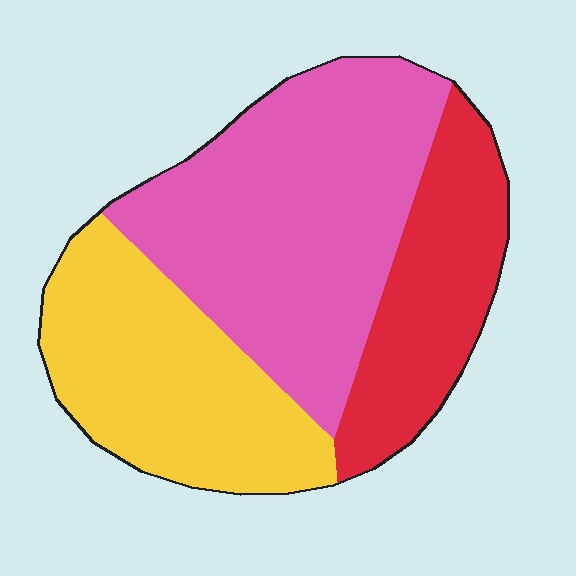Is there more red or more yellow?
Yellow.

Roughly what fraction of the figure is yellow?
Yellow takes up about one third (1/3) of the figure.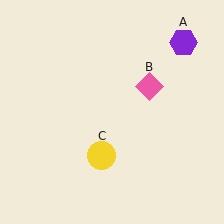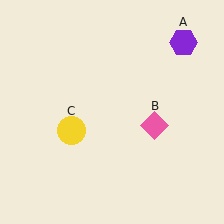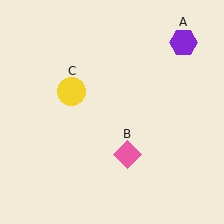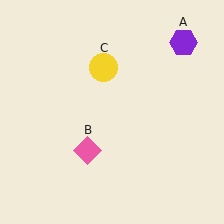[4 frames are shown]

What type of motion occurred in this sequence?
The pink diamond (object B), yellow circle (object C) rotated clockwise around the center of the scene.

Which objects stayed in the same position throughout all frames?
Purple hexagon (object A) remained stationary.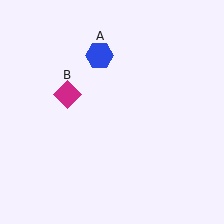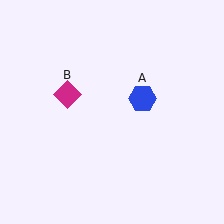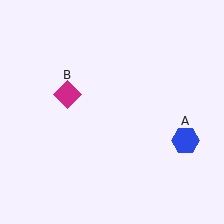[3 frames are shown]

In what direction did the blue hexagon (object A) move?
The blue hexagon (object A) moved down and to the right.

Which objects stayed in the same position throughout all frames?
Magenta diamond (object B) remained stationary.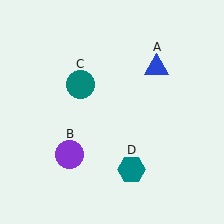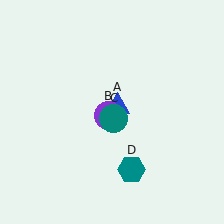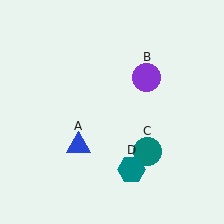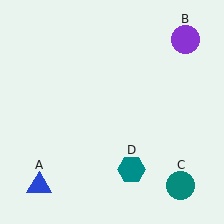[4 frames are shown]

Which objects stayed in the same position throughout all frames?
Teal hexagon (object D) remained stationary.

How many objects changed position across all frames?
3 objects changed position: blue triangle (object A), purple circle (object B), teal circle (object C).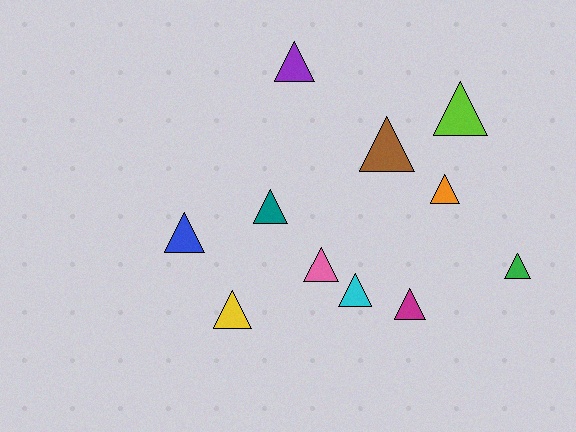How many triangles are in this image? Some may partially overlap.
There are 11 triangles.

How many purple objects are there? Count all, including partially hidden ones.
There is 1 purple object.